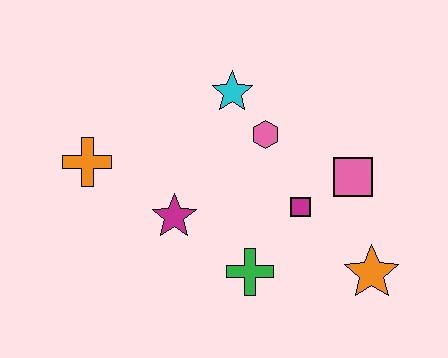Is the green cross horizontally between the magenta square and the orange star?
No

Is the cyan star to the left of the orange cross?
No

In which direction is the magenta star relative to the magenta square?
The magenta star is to the left of the magenta square.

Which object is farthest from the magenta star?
The orange star is farthest from the magenta star.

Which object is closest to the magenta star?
The green cross is closest to the magenta star.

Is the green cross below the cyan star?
Yes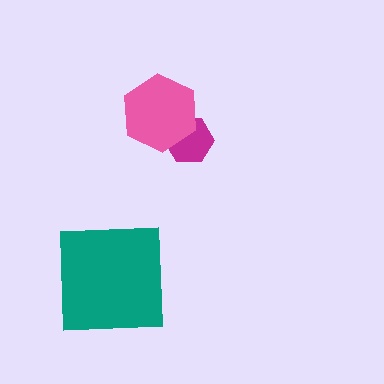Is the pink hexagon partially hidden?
No, no other shape covers it.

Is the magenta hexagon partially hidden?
Yes, it is partially covered by another shape.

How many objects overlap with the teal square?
0 objects overlap with the teal square.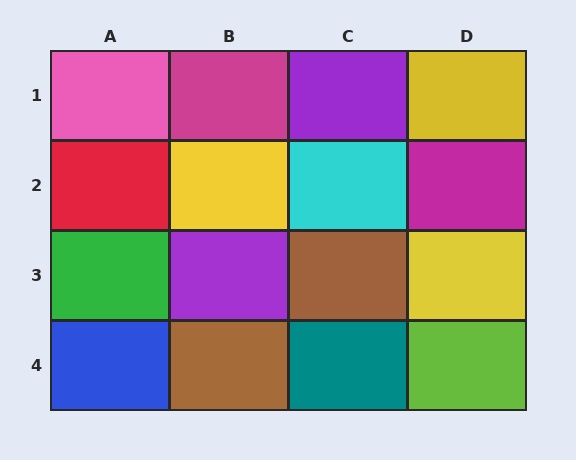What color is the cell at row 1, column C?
Purple.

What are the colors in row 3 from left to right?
Green, purple, brown, yellow.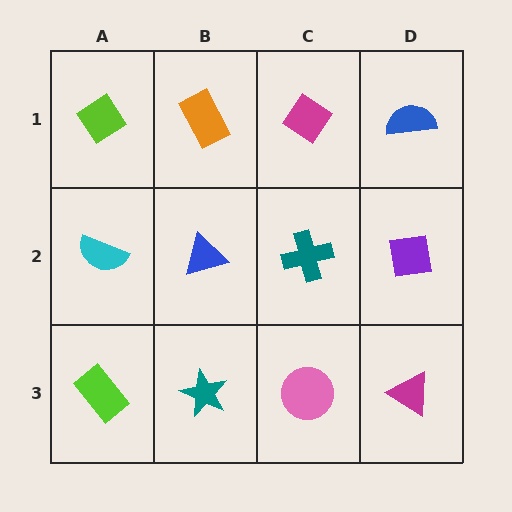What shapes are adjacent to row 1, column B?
A blue triangle (row 2, column B), a lime diamond (row 1, column A), a magenta diamond (row 1, column C).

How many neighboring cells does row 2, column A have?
3.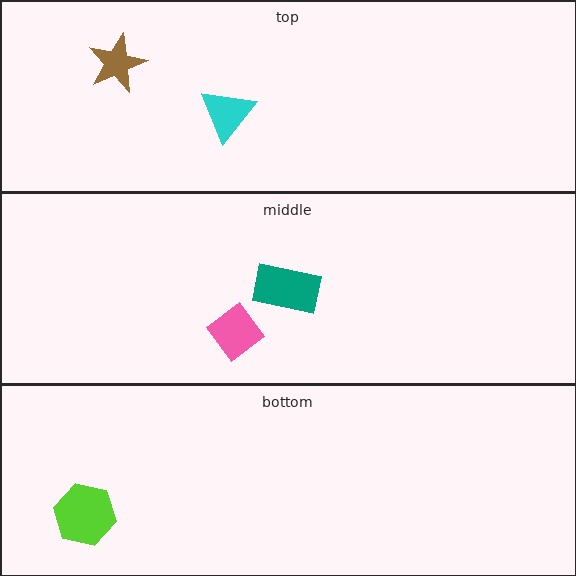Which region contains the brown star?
The top region.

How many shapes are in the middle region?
2.